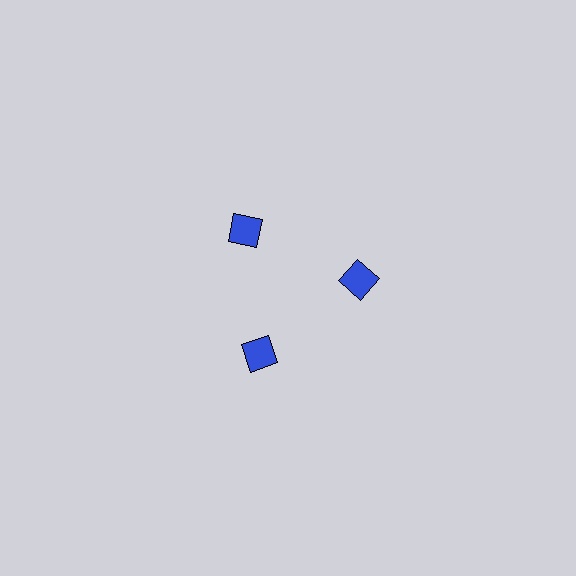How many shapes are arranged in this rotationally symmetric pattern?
There are 3 shapes, arranged in 3 groups of 1.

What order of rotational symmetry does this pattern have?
This pattern has 3-fold rotational symmetry.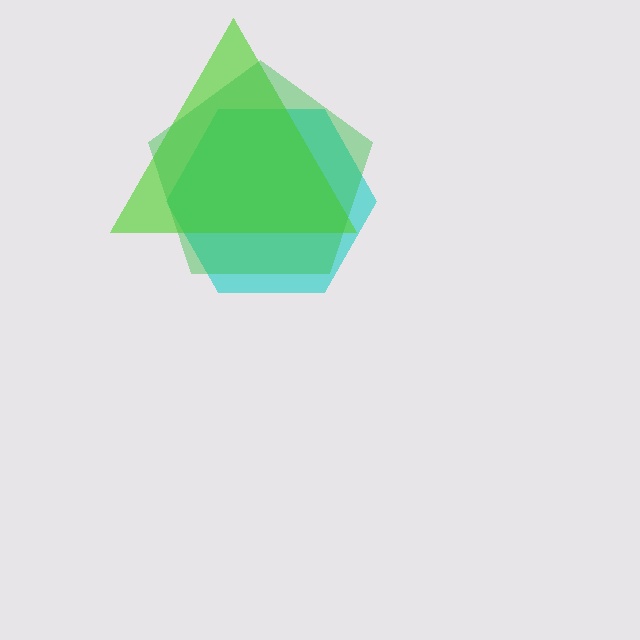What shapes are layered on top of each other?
The layered shapes are: a cyan hexagon, a lime triangle, a green pentagon.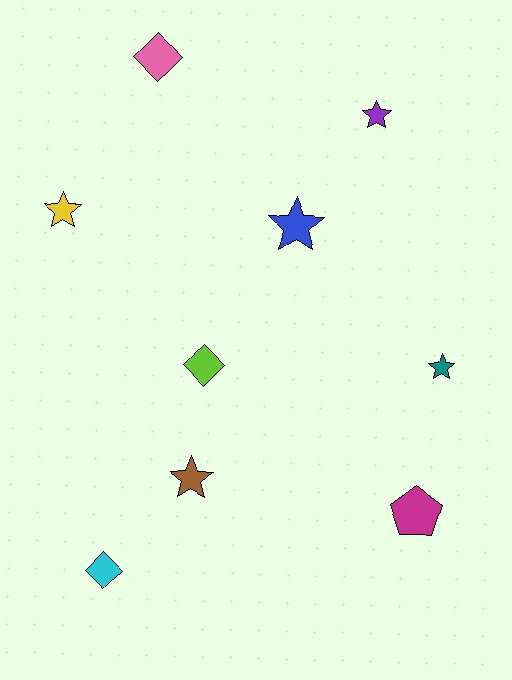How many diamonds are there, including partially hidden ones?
There are 3 diamonds.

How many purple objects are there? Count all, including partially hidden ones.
There is 1 purple object.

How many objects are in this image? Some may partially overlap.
There are 9 objects.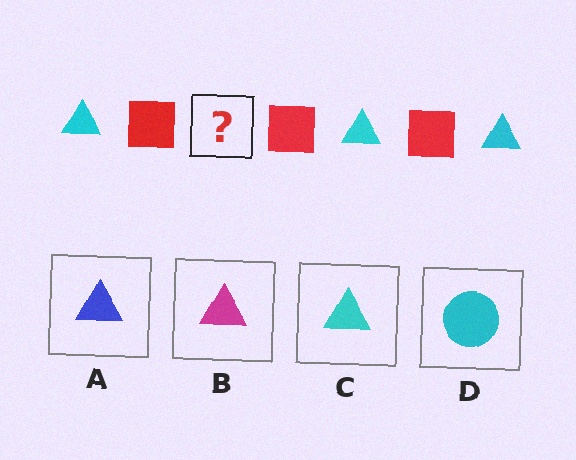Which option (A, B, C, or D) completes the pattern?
C.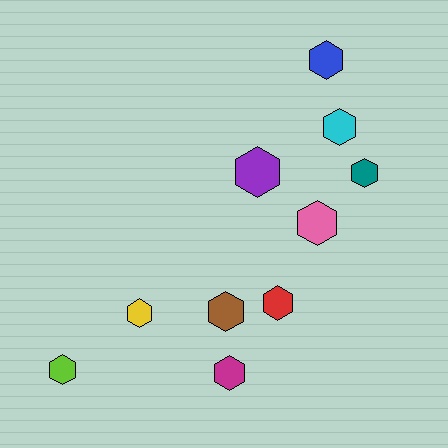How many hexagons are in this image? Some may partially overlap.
There are 10 hexagons.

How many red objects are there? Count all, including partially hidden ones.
There is 1 red object.